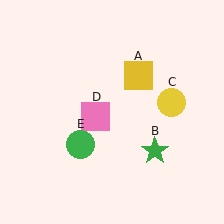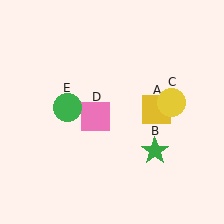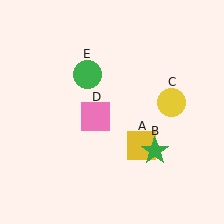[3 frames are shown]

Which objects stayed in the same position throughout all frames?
Green star (object B) and yellow circle (object C) and pink square (object D) remained stationary.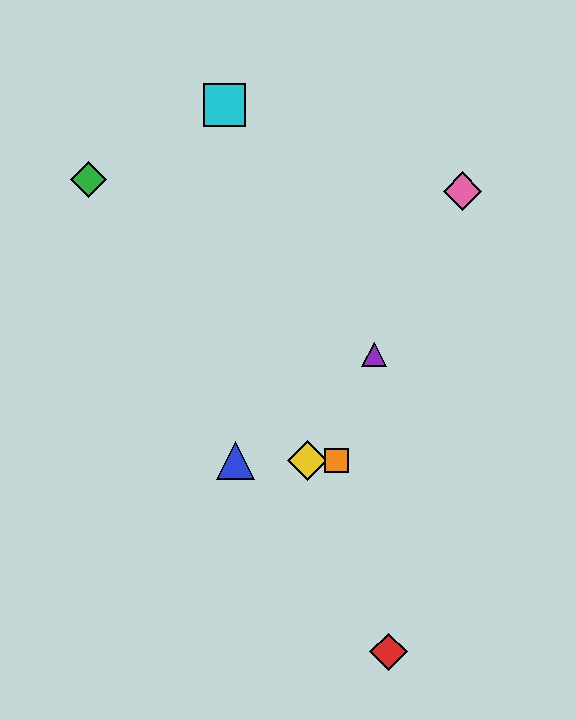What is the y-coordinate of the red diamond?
The red diamond is at y≈652.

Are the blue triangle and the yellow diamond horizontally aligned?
Yes, both are at y≈461.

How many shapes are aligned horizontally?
3 shapes (the blue triangle, the yellow diamond, the orange square) are aligned horizontally.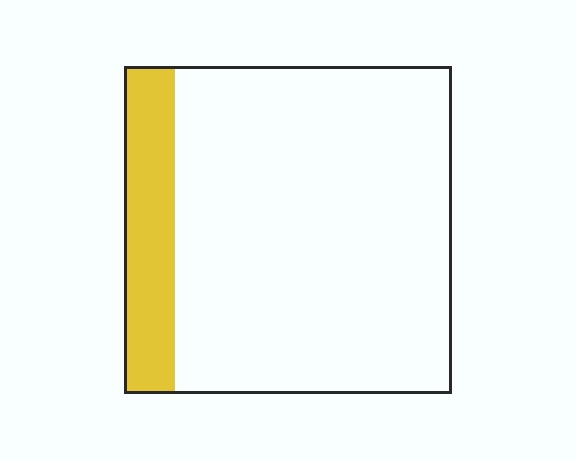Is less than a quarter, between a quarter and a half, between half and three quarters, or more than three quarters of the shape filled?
Less than a quarter.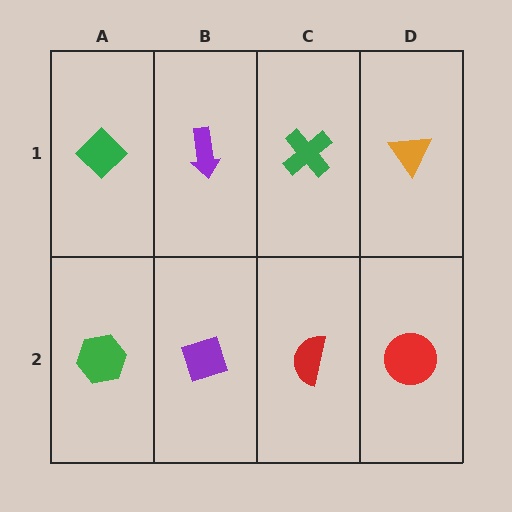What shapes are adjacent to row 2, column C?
A green cross (row 1, column C), a purple diamond (row 2, column B), a red circle (row 2, column D).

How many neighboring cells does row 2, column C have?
3.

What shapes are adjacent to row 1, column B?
A purple diamond (row 2, column B), a green diamond (row 1, column A), a green cross (row 1, column C).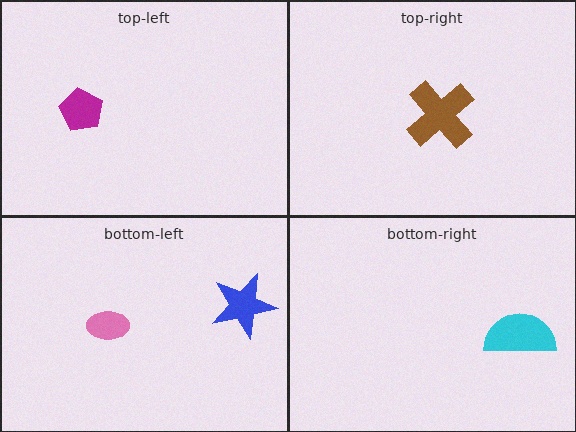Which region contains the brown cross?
The top-right region.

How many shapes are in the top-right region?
1.